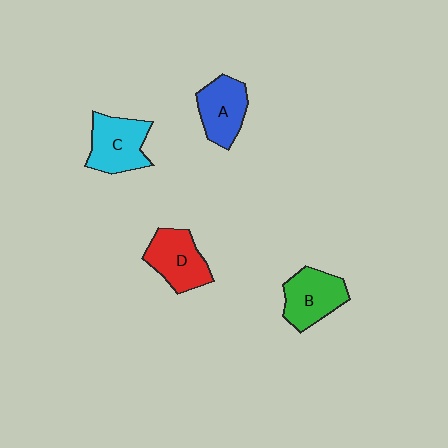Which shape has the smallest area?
Shape A (blue).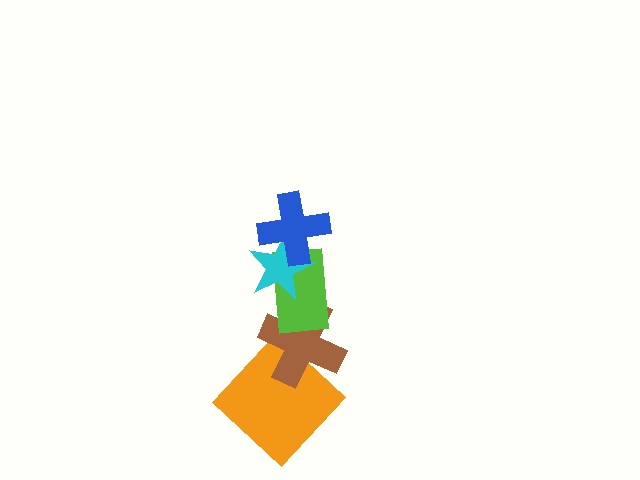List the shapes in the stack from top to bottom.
From top to bottom: the blue cross, the cyan star, the lime rectangle, the brown cross, the orange diamond.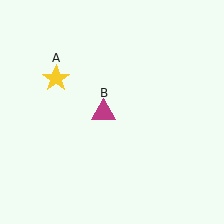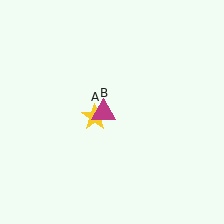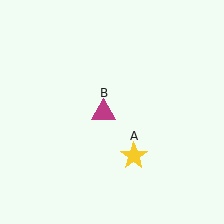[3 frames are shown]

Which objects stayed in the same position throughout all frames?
Magenta triangle (object B) remained stationary.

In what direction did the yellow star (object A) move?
The yellow star (object A) moved down and to the right.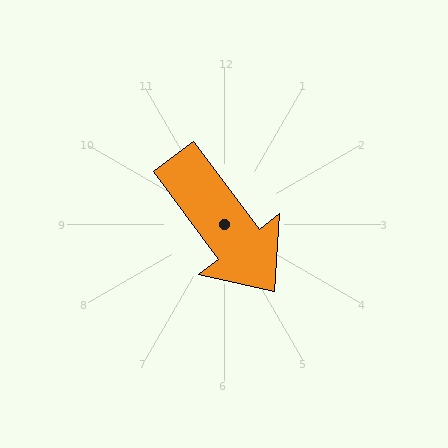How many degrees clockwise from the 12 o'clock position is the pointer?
Approximately 143 degrees.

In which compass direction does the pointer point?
Southeast.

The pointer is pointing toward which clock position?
Roughly 5 o'clock.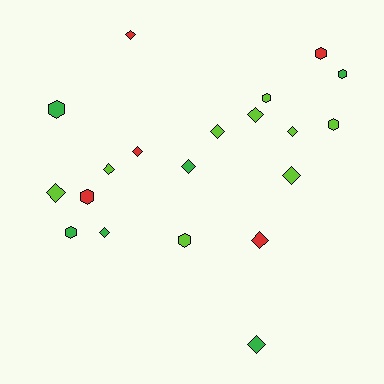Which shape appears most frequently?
Diamond, with 12 objects.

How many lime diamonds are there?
There are 6 lime diamonds.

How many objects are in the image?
There are 20 objects.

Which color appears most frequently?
Lime, with 9 objects.